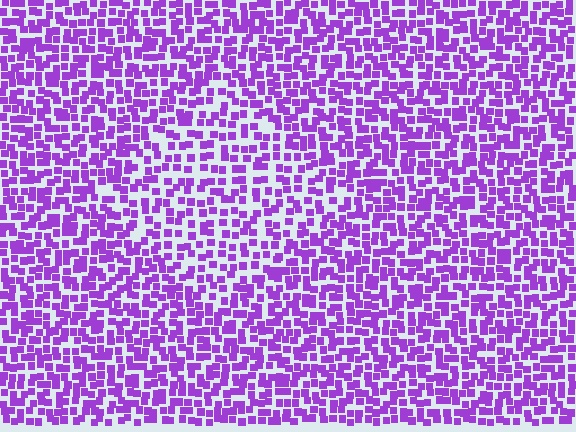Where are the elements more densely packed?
The elements are more densely packed outside the diamond boundary.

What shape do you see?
I see a diamond.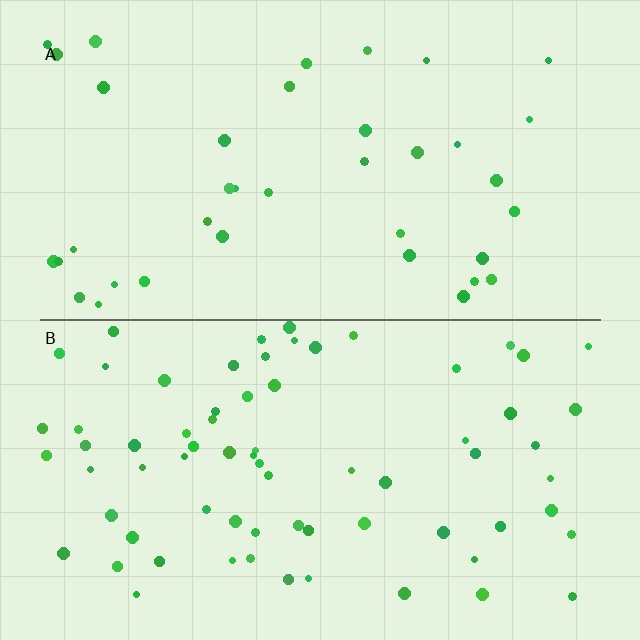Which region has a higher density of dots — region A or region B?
B (the bottom).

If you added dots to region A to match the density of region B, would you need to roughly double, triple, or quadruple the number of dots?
Approximately double.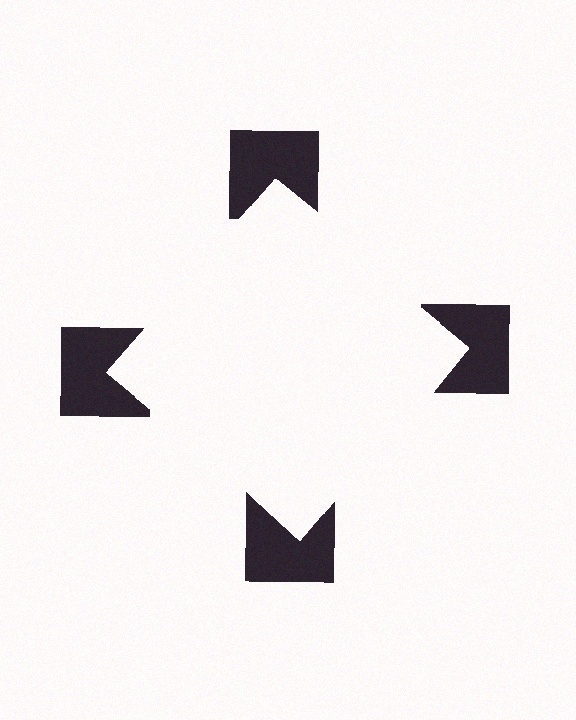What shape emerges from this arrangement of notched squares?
An illusory square — its edges are inferred from the aligned wedge cuts in the notched squares, not physically drawn.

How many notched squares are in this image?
There are 4 — one at each vertex of the illusory square.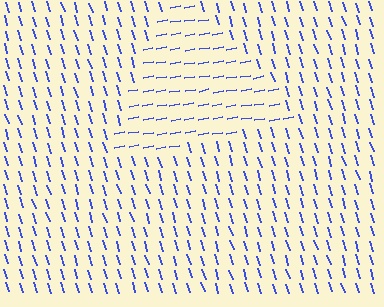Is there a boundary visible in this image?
Yes, there is a texture boundary formed by a change in line orientation.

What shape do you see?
I see a triangle.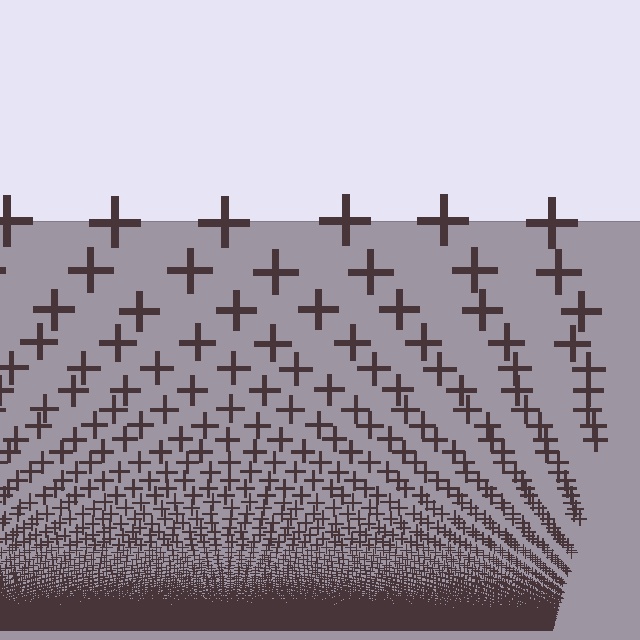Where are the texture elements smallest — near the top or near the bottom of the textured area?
Near the bottom.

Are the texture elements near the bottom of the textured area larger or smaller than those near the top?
Smaller. The gradient is inverted — elements near the bottom are smaller and denser.